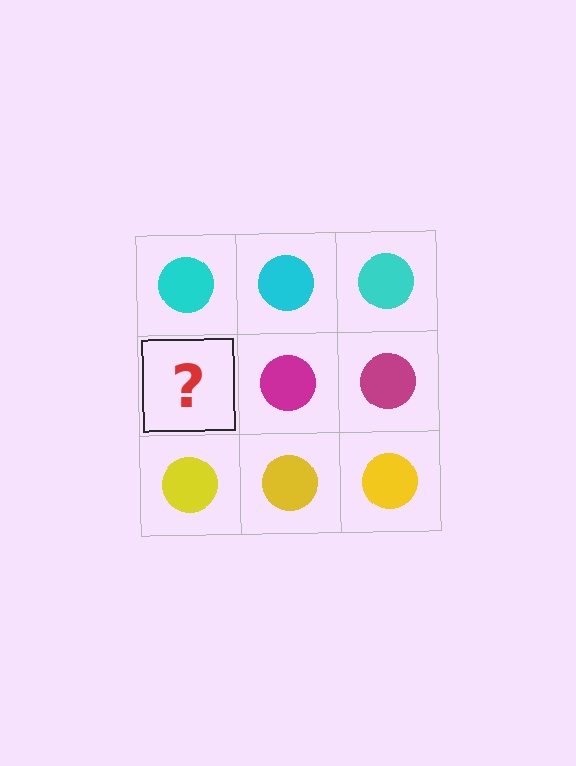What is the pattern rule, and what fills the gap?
The rule is that each row has a consistent color. The gap should be filled with a magenta circle.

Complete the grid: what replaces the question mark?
The question mark should be replaced with a magenta circle.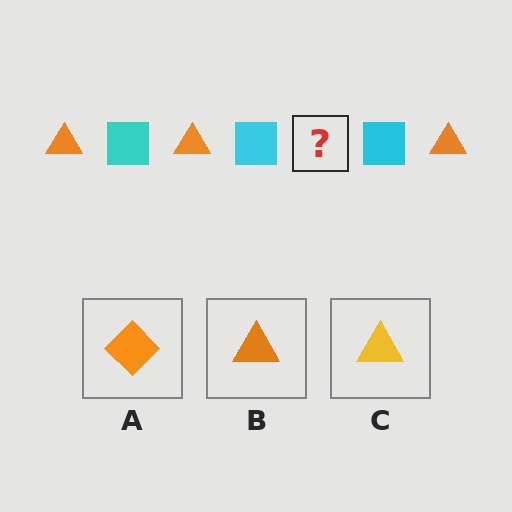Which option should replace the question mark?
Option B.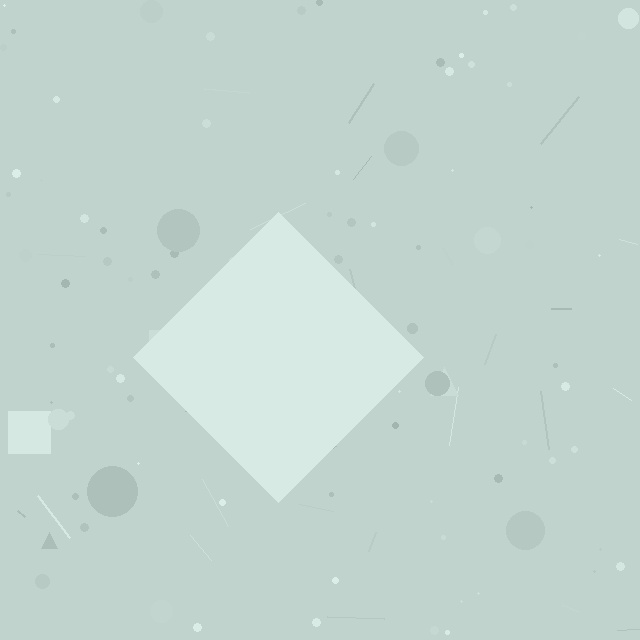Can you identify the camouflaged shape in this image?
The camouflaged shape is a diamond.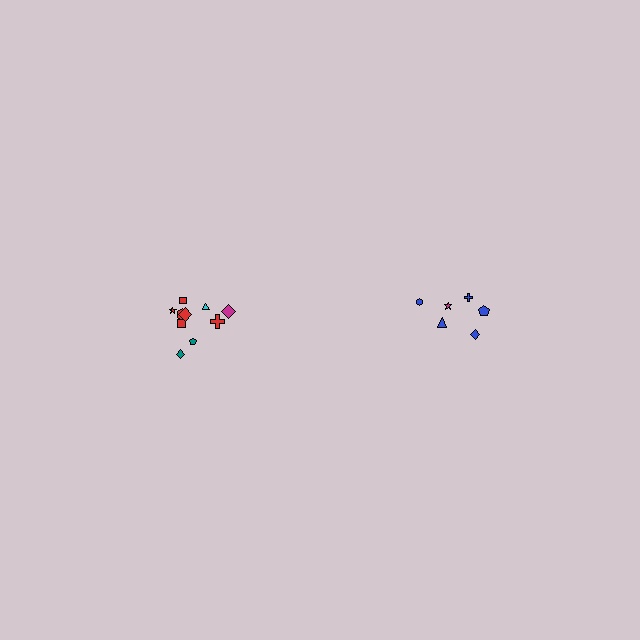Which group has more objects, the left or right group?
The left group.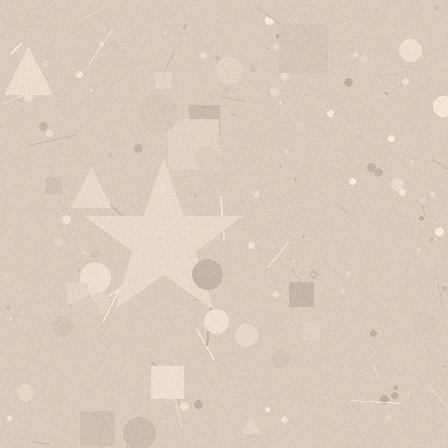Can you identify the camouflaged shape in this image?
The camouflaged shape is a star.